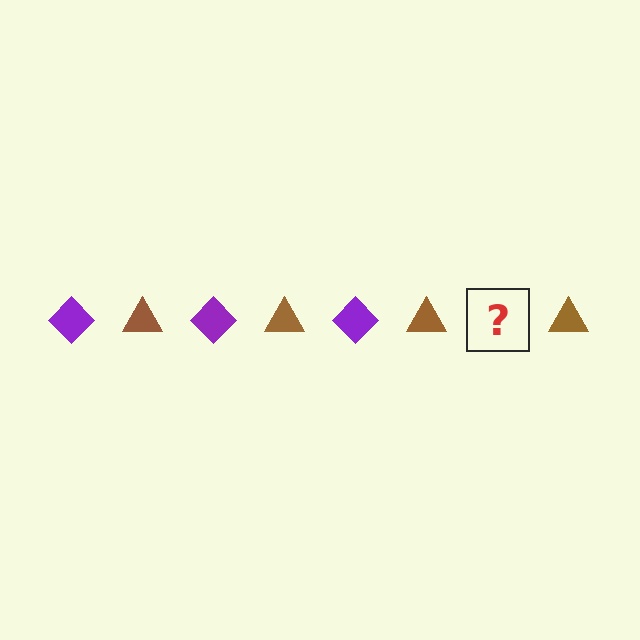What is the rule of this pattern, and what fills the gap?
The rule is that the pattern alternates between purple diamond and brown triangle. The gap should be filled with a purple diamond.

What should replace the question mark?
The question mark should be replaced with a purple diamond.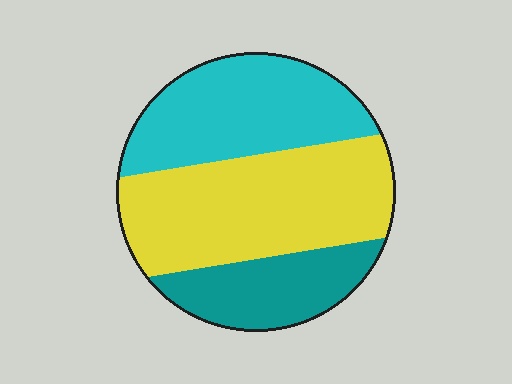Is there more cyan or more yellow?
Yellow.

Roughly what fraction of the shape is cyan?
Cyan takes up about one third (1/3) of the shape.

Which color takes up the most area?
Yellow, at roughly 45%.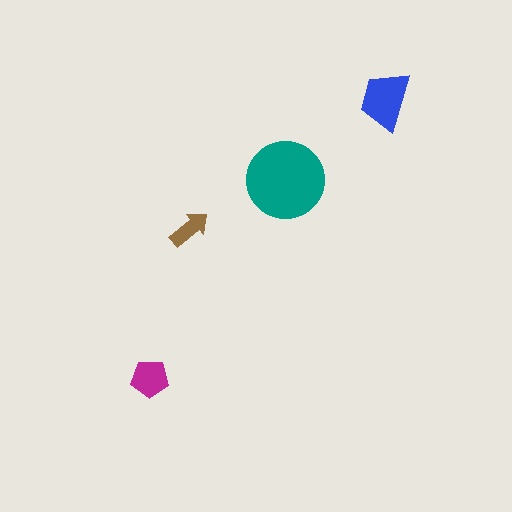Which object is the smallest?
The brown arrow.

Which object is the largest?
The teal circle.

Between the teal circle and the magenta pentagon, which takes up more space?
The teal circle.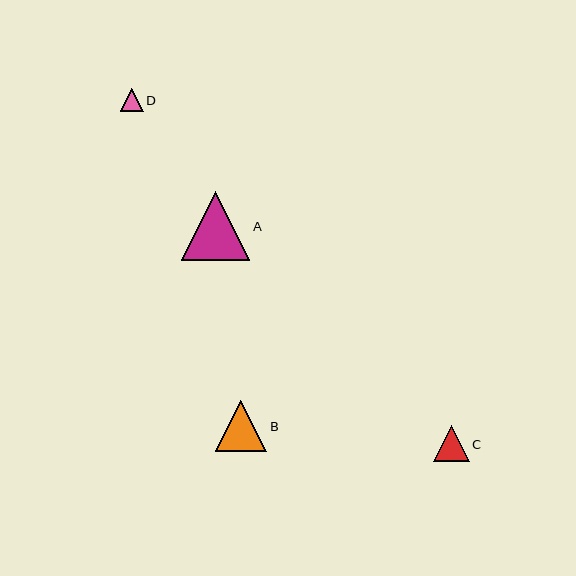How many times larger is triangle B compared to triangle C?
Triangle B is approximately 1.4 times the size of triangle C.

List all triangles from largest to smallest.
From largest to smallest: A, B, C, D.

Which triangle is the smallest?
Triangle D is the smallest with a size of approximately 23 pixels.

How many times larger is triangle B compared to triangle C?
Triangle B is approximately 1.4 times the size of triangle C.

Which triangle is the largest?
Triangle A is the largest with a size of approximately 69 pixels.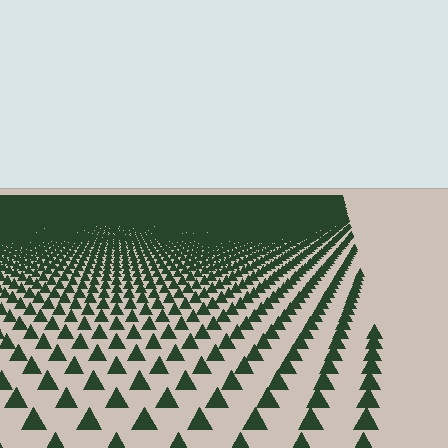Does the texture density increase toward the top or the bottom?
Density increases toward the top.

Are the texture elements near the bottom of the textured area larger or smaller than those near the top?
Larger. Near the bottom, elements are closer to the viewer and appear at a bigger on-screen size.